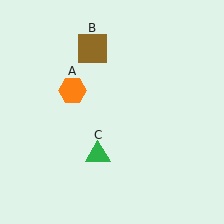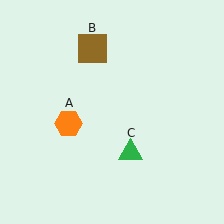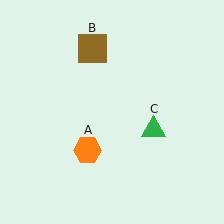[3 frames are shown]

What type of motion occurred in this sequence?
The orange hexagon (object A), green triangle (object C) rotated counterclockwise around the center of the scene.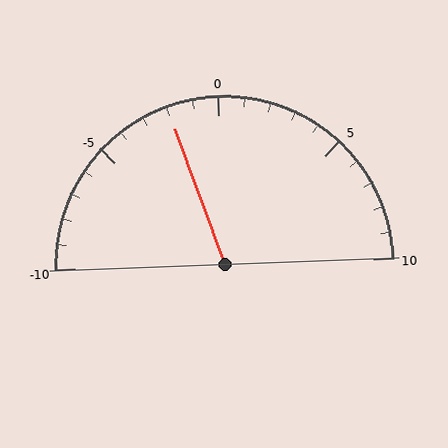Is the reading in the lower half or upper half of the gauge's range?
The reading is in the lower half of the range (-10 to 10).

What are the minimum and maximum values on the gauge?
The gauge ranges from -10 to 10.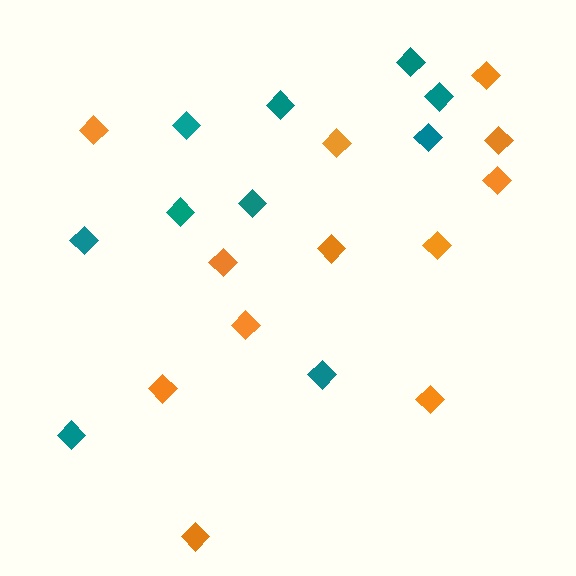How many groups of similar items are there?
There are 2 groups: one group of orange diamonds (12) and one group of teal diamonds (10).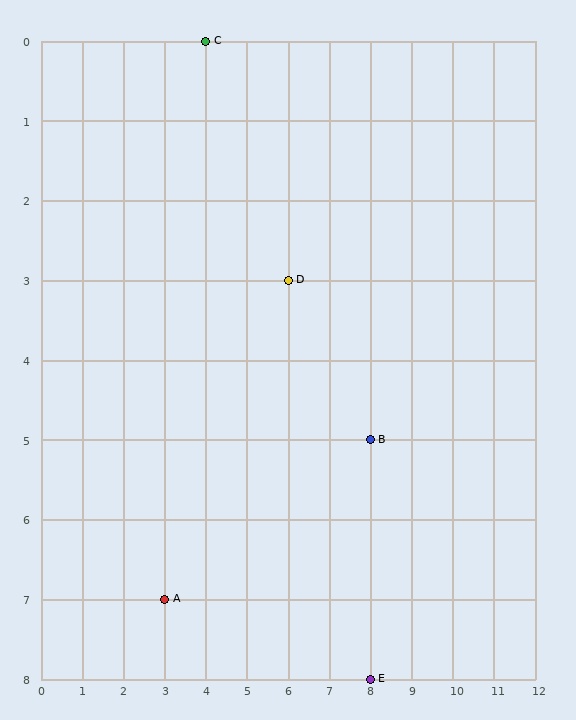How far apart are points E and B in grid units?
Points E and B are 3 rows apart.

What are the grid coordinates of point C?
Point C is at grid coordinates (4, 0).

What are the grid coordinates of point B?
Point B is at grid coordinates (8, 5).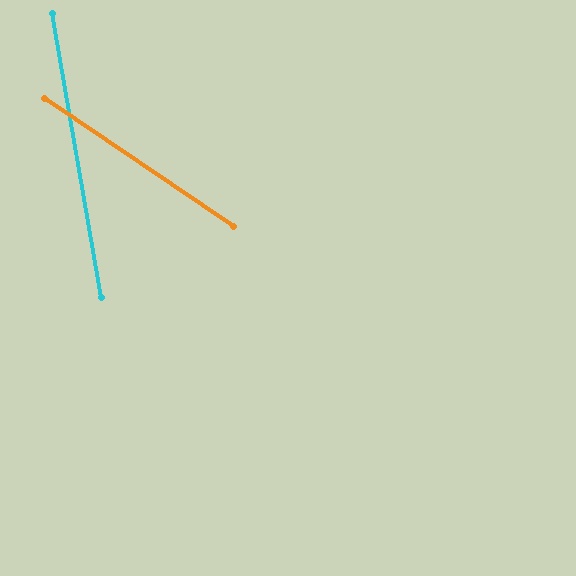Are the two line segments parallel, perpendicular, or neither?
Neither parallel nor perpendicular — they differ by about 46°.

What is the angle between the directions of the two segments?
Approximately 46 degrees.